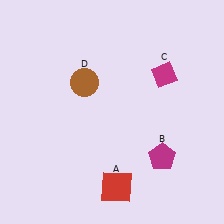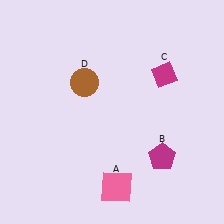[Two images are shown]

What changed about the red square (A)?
In Image 1, A is red. In Image 2, it changed to pink.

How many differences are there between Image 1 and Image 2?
There is 1 difference between the two images.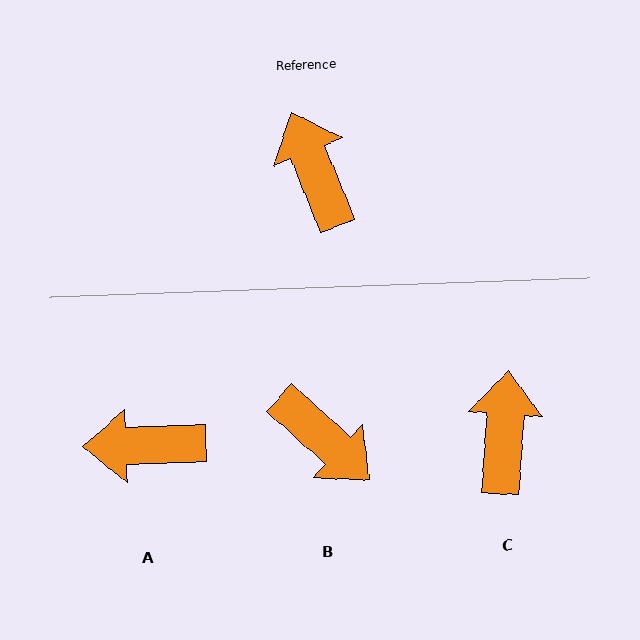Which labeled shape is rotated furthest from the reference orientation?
B, about 155 degrees away.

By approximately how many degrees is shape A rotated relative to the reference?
Approximately 70 degrees counter-clockwise.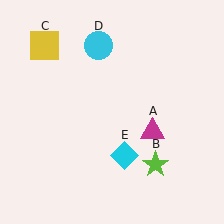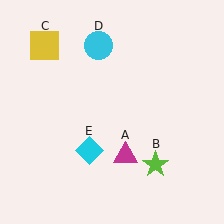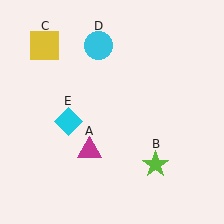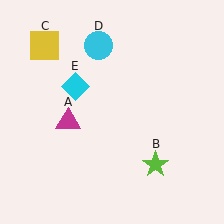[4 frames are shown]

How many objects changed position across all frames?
2 objects changed position: magenta triangle (object A), cyan diamond (object E).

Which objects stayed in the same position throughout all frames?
Lime star (object B) and yellow square (object C) and cyan circle (object D) remained stationary.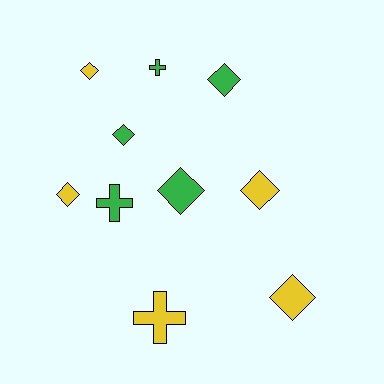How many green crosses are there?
There are 2 green crosses.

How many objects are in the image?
There are 10 objects.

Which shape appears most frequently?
Diamond, with 7 objects.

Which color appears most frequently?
Yellow, with 5 objects.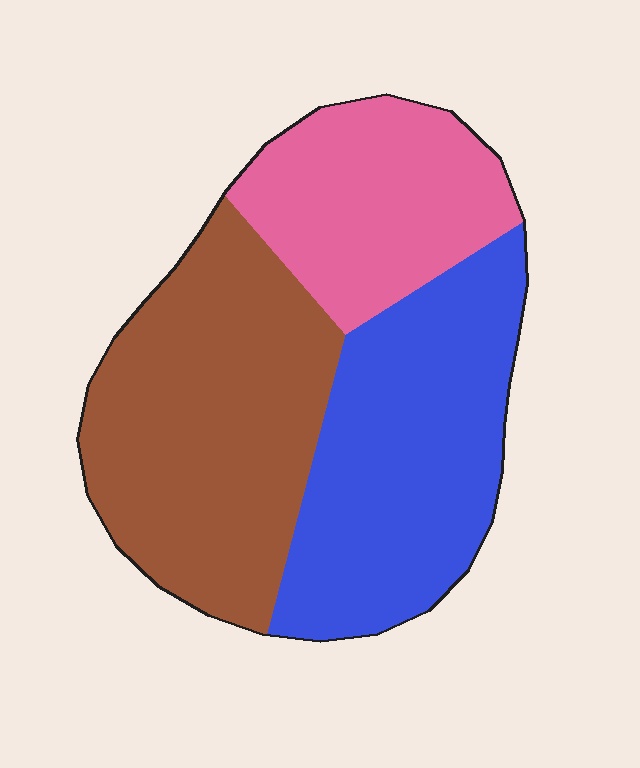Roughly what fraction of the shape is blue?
Blue takes up about three eighths (3/8) of the shape.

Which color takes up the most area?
Brown, at roughly 40%.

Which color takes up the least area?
Pink, at roughly 25%.